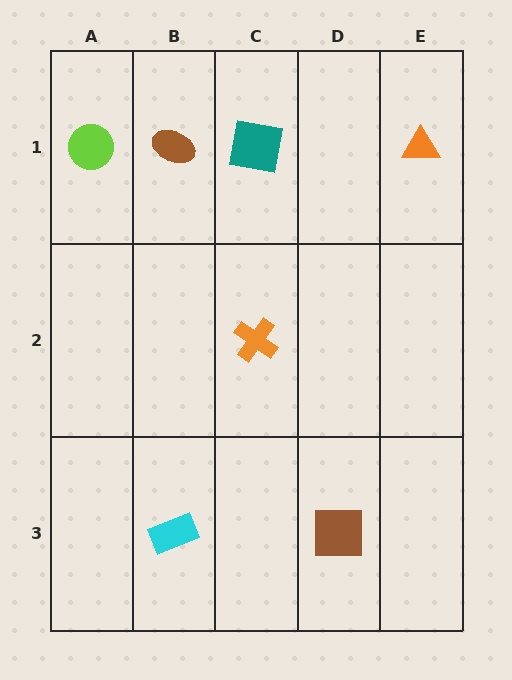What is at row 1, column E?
An orange triangle.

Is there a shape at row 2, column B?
No, that cell is empty.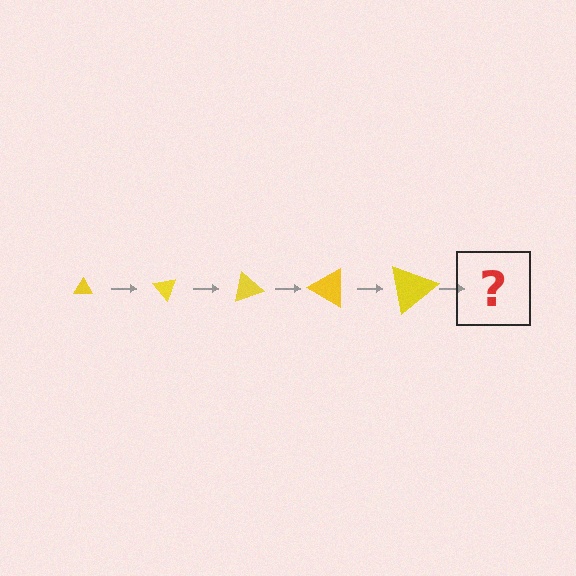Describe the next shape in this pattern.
It should be a triangle, larger than the previous one and rotated 250 degrees from the start.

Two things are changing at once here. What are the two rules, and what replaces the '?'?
The two rules are that the triangle grows larger each step and it rotates 50 degrees each step. The '?' should be a triangle, larger than the previous one and rotated 250 degrees from the start.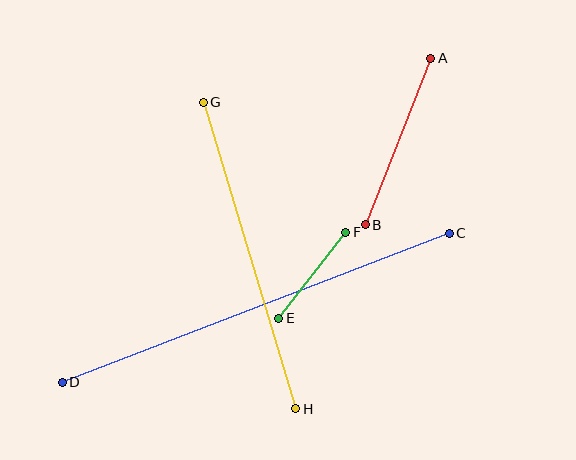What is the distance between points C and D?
The distance is approximately 415 pixels.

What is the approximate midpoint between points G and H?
The midpoint is at approximately (249, 256) pixels.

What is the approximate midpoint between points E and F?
The midpoint is at approximately (312, 275) pixels.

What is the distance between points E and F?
The distance is approximately 109 pixels.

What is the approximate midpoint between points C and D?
The midpoint is at approximately (256, 308) pixels.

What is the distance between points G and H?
The distance is approximately 320 pixels.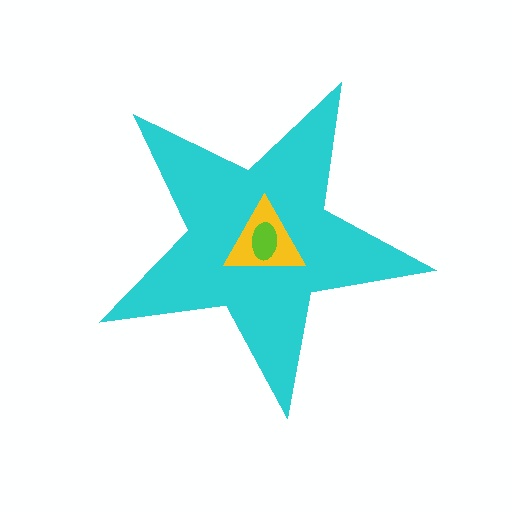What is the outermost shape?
The cyan star.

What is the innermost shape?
The lime ellipse.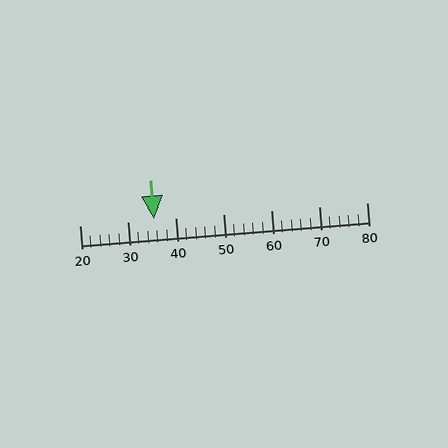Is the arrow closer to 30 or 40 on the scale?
The arrow is closer to 40.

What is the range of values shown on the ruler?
The ruler shows values from 20 to 80.